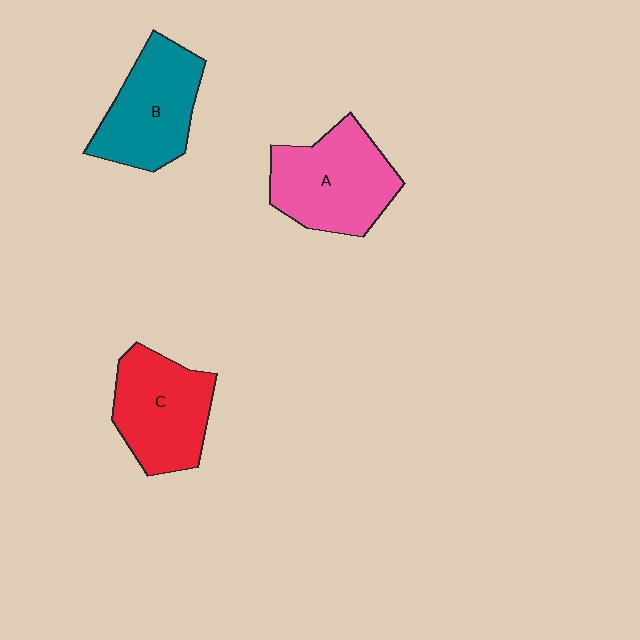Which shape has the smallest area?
Shape B (teal).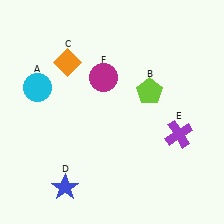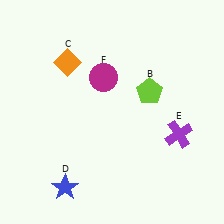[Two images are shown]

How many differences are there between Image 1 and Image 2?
There is 1 difference between the two images.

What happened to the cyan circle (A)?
The cyan circle (A) was removed in Image 2. It was in the top-left area of Image 1.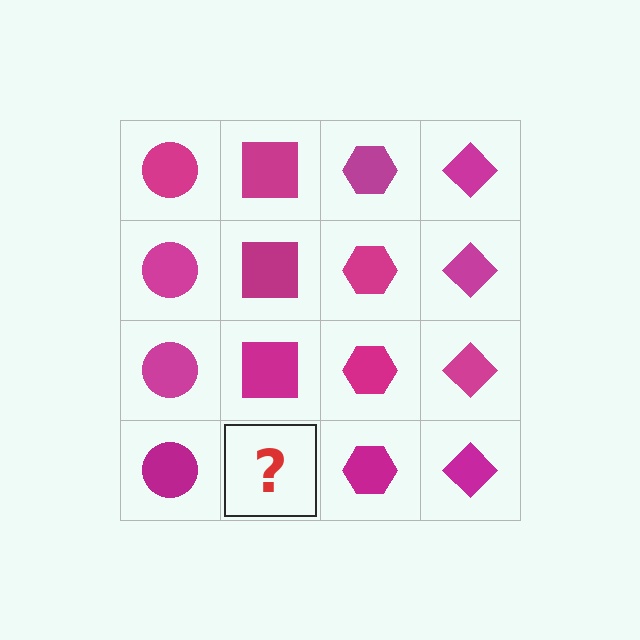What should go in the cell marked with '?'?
The missing cell should contain a magenta square.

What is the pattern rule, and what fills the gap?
The rule is that each column has a consistent shape. The gap should be filled with a magenta square.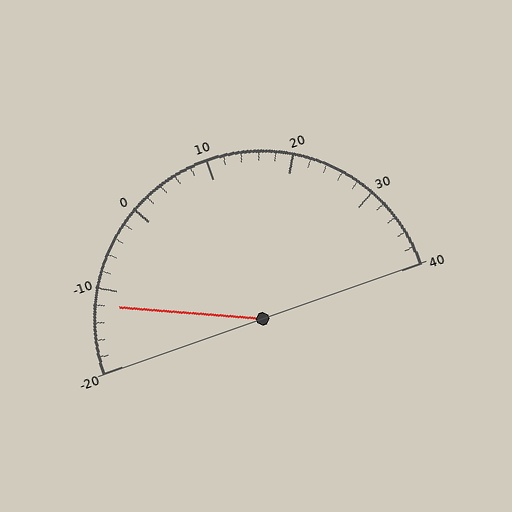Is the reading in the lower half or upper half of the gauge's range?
The reading is in the lower half of the range (-20 to 40).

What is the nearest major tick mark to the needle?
The nearest major tick mark is -10.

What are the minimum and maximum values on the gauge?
The gauge ranges from -20 to 40.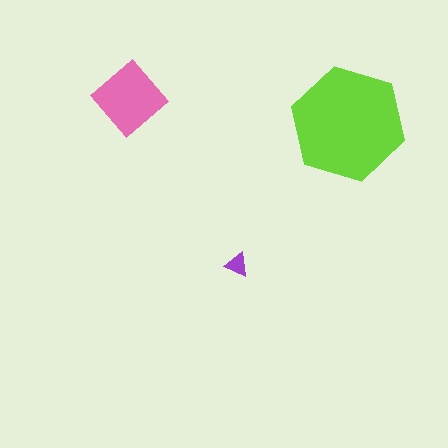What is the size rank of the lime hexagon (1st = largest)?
1st.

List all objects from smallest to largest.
The purple triangle, the pink diamond, the lime hexagon.